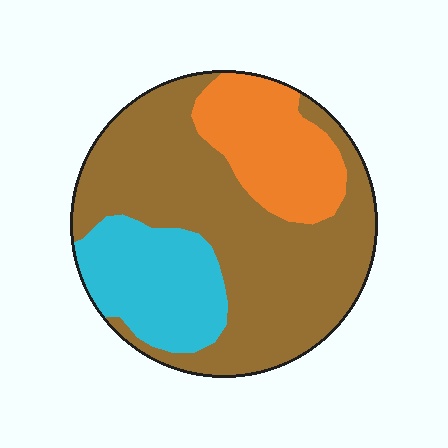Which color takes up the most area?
Brown, at roughly 60%.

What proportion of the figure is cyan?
Cyan covers about 20% of the figure.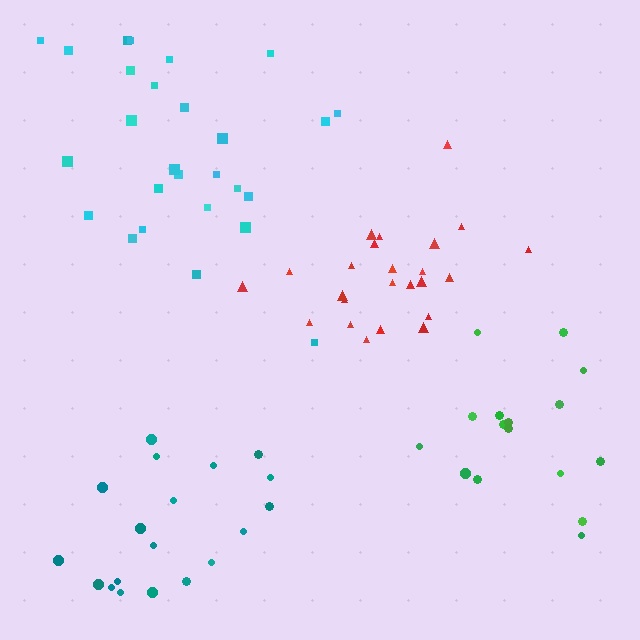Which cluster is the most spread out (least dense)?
Green.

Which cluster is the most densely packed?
Red.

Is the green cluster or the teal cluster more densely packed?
Teal.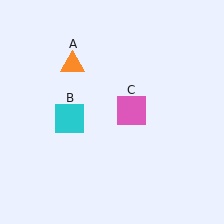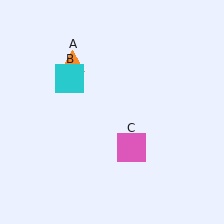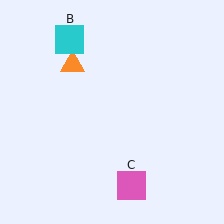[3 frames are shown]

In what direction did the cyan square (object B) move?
The cyan square (object B) moved up.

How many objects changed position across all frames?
2 objects changed position: cyan square (object B), pink square (object C).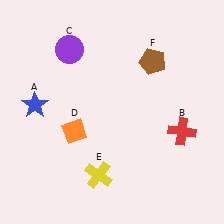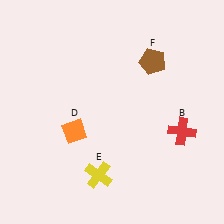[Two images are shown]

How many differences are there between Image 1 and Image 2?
There are 2 differences between the two images.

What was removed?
The blue star (A), the purple circle (C) were removed in Image 2.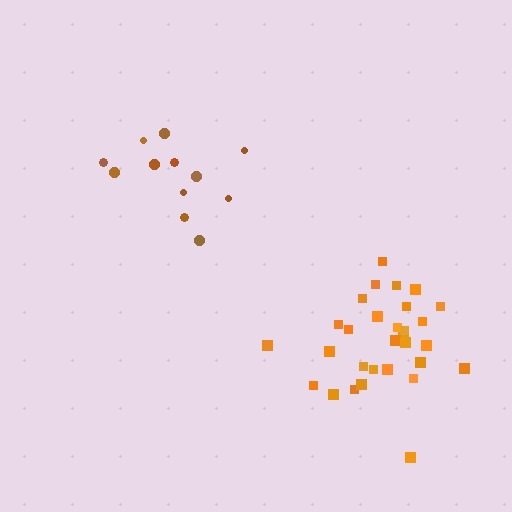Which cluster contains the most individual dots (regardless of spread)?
Orange (30).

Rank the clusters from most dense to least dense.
orange, brown.